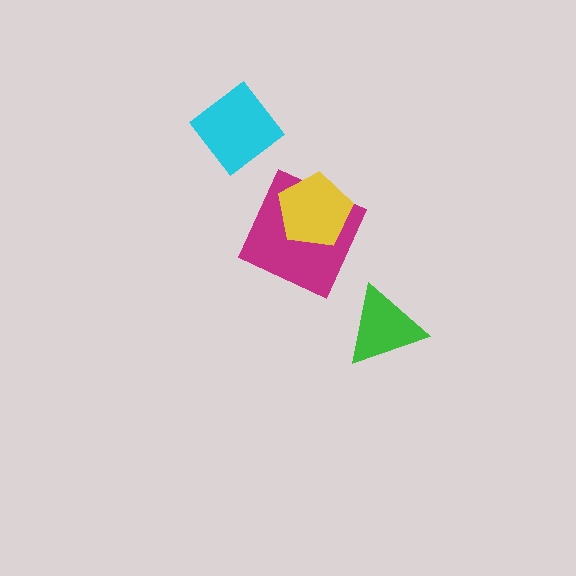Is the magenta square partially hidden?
Yes, it is partially covered by another shape.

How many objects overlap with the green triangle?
0 objects overlap with the green triangle.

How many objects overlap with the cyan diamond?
0 objects overlap with the cyan diamond.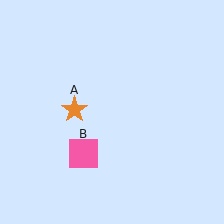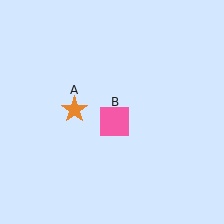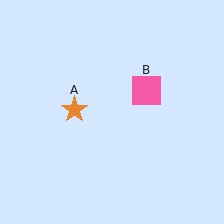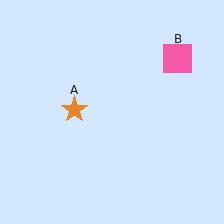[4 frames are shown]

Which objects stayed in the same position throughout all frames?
Orange star (object A) remained stationary.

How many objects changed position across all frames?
1 object changed position: pink square (object B).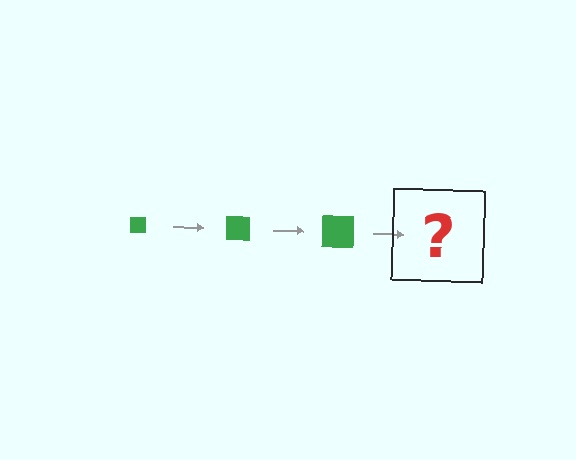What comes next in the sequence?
The next element should be a green square, larger than the previous one.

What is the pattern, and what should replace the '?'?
The pattern is that the square gets progressively larger each step. The '?' should be a green square, larger than the previous one.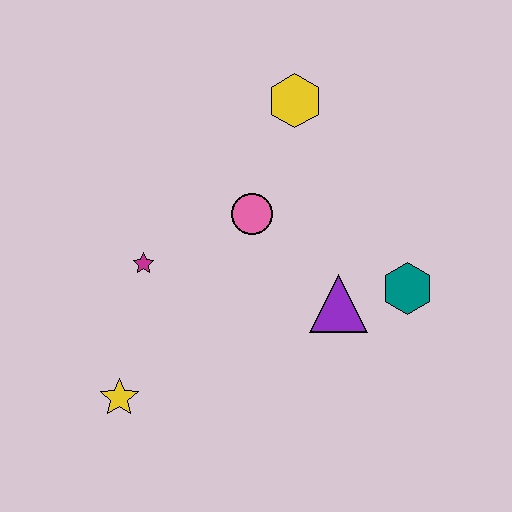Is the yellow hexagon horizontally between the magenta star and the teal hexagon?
Yes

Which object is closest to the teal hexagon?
The purple triangle is closest to the teal hexagon.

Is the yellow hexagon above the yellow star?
Yes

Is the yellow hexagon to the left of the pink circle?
No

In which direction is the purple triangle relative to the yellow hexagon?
The purple triangle is below the yellow hexagon.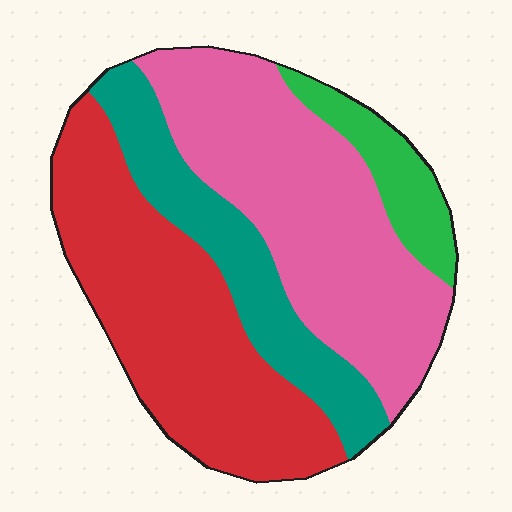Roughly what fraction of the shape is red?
Red covers 36% of the shape.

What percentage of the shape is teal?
Teal takes up about one fifth (1/5) of the shape.